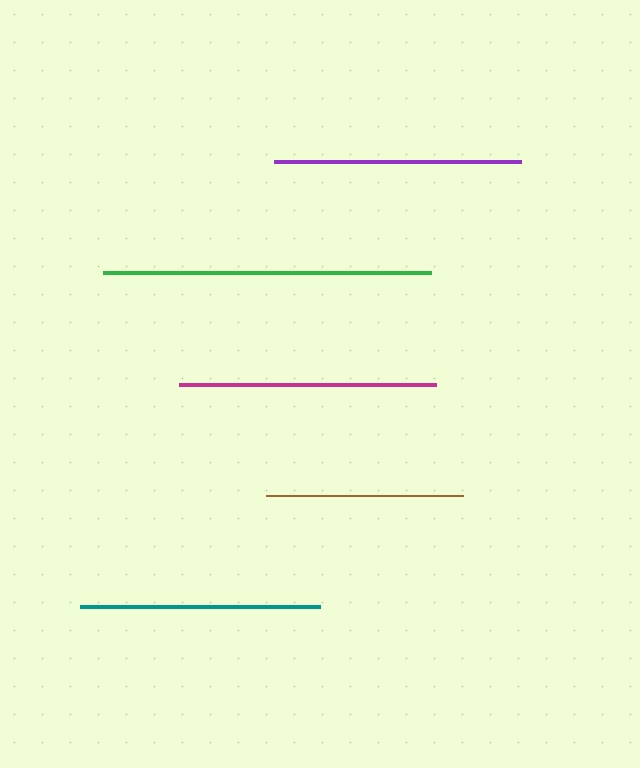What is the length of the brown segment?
The brown segment is approximately 197 pixels long.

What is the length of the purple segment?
The purple segment is approximately 247 pixels long.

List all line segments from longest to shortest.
From longest to shortest: green, magenta, purple, teal, brown.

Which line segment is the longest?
The green line is the longest at approximately 328 pixels.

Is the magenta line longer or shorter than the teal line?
The magenta line is longer than the teal line.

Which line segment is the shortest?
The brown line is the shortest at approximately 197 pixels.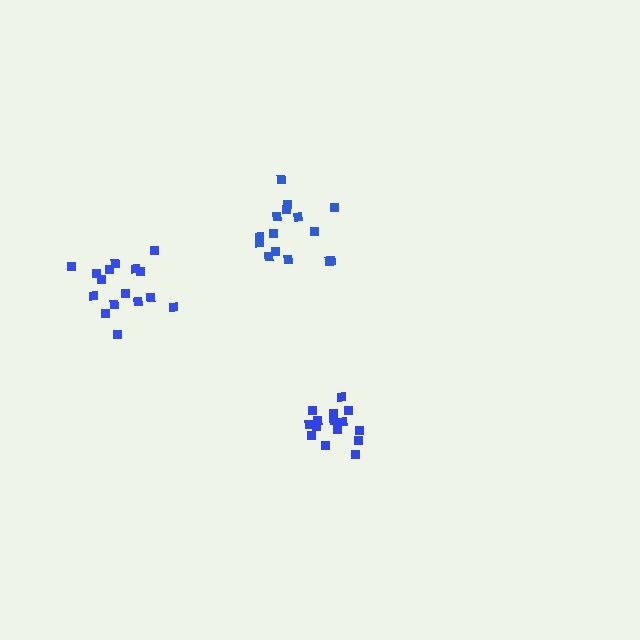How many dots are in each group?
Group 1: 15 dots, Group 2: 16 dots, Group 3: 15 dots (46 total).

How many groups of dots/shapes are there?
There are 3 groups.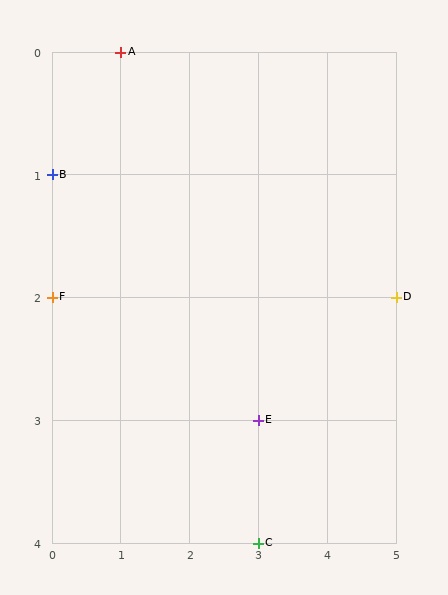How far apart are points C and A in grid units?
Points C and A are 2 columns and 4 rows apart (about 4.5 grid units diagonally).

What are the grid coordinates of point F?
Point F is at grid coordinates (0, 2).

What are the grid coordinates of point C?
Point C is at grid coordinates (3, 4).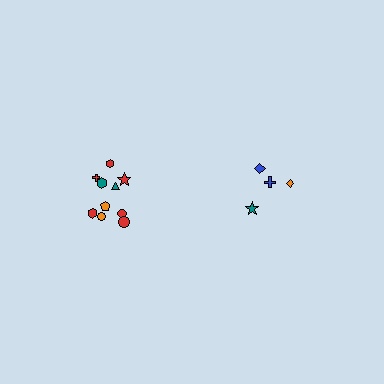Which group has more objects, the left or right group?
The left group.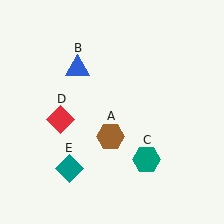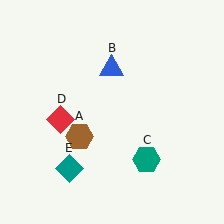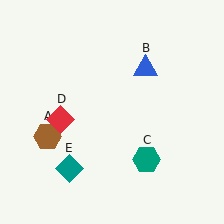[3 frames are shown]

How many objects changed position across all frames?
2 objects changed position: brown hexagon (object A), blue triangle (object B).